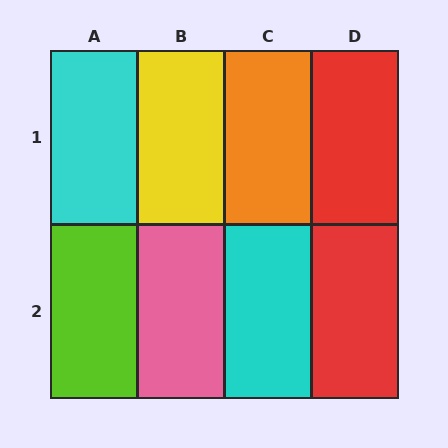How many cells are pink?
1 cell is pink.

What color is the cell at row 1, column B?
Yellow.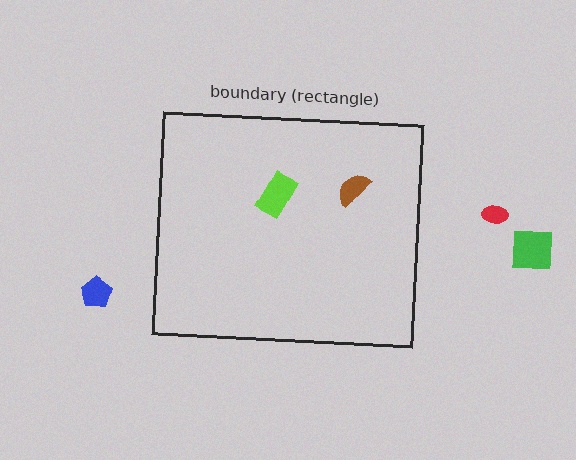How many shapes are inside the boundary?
2 inside, 3 outside.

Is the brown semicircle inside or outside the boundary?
Inside.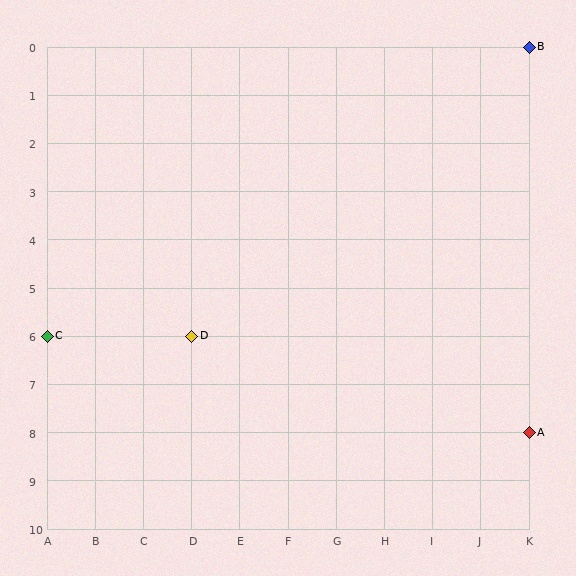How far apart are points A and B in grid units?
Points A and B are 8 rows apart.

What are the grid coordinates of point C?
Point C is at grid coordinates (A, 6).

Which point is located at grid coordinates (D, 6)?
Point D is at (D, 6).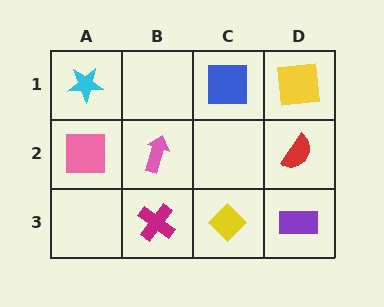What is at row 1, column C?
A blue square.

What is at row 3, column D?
A purple rectangle.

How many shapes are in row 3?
3 shapes.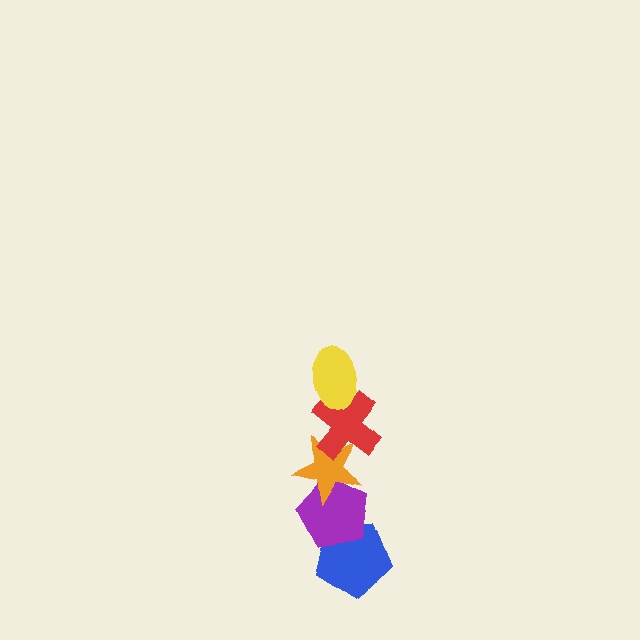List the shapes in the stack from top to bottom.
From top to bottom: the yellow ellipse, the red cross, the orange star, the purple pentagon, the blue pentagon.